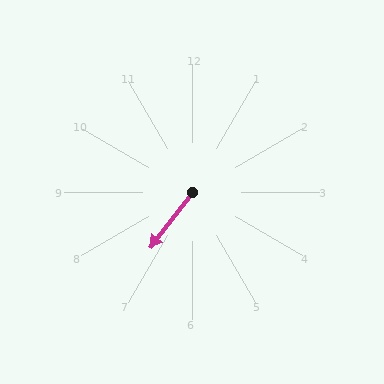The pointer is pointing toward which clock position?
Roughly 7 o'clock.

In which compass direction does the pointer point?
Southwest.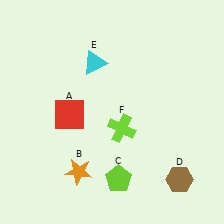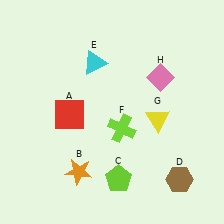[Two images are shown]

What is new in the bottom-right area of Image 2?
A yellow triangle (G) was added in the bottom-right area of Image 2.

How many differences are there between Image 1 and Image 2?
There are 2 differences between the two images.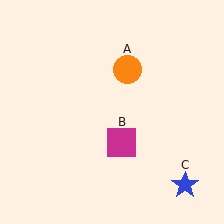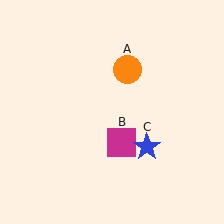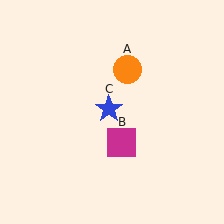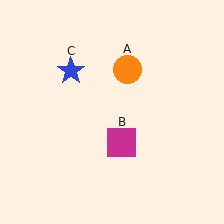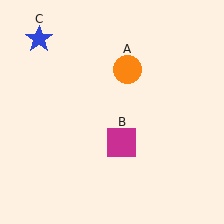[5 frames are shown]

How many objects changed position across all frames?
1 object changed position: blue star (object C).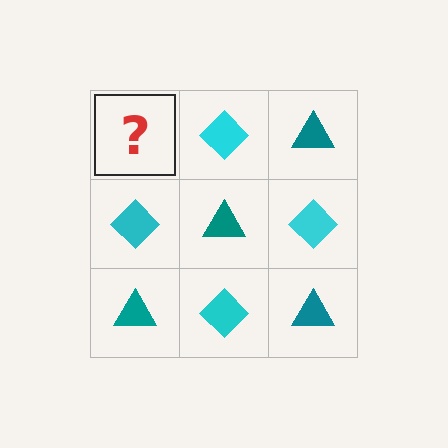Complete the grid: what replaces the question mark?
The question mark should be replaced with a teal triangle.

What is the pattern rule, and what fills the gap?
The rule is that it alternates teal triangle and cyan diamond in a checkerboard pattern. The gap should be filled with a teal triangle.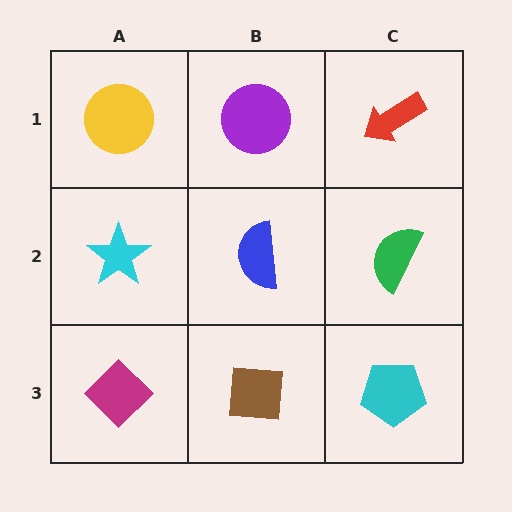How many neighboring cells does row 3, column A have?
2.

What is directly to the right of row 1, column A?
A purple circle.